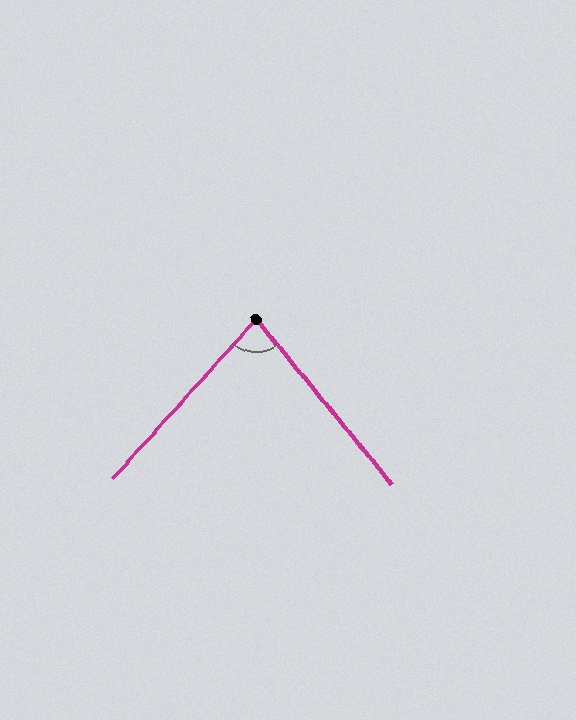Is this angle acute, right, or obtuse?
It is acute.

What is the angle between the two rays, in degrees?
Approximately 82 degrees.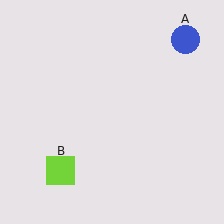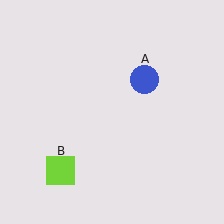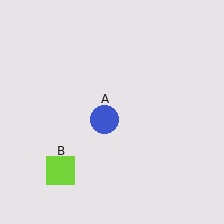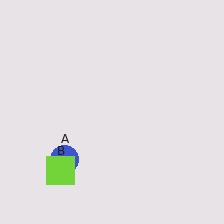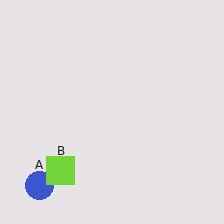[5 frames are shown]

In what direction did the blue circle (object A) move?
The blue circle (object A) moved down and to the left.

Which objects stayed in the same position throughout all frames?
Lime square (object B) remained stationary.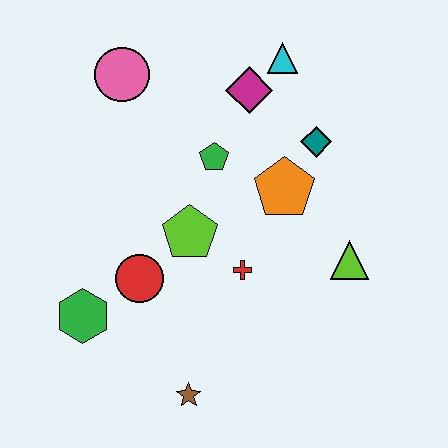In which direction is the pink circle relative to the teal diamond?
The pink circle is to the left of the teal diamond.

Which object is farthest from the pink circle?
The brown star is farthest from the pink circle.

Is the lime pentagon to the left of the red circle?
No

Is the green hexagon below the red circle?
Yes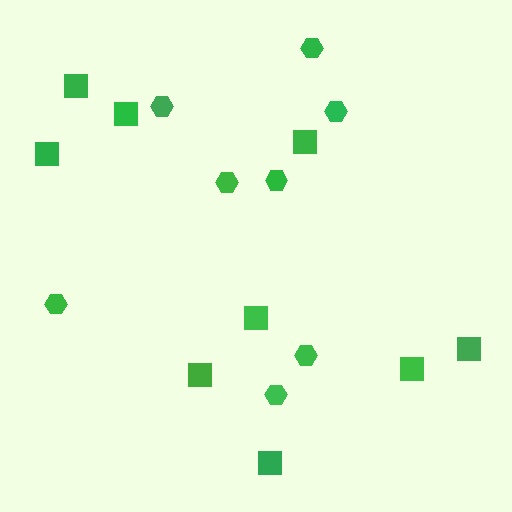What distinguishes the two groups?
There are 2 groups: one group of squares (9) and one group of hexagons (8).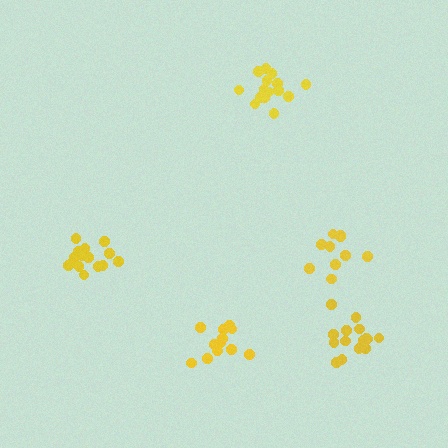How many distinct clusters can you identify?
There are 5 distinct clusters.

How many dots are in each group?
Group 1: 15 dots, Group 2: 15 dots, Group 3: 16 dots, Group 4: 12 dots, Group 5: 10 dots (68 total).